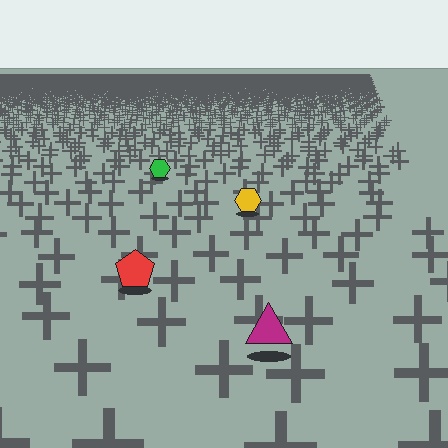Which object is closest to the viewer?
The magenta triangle is closest. The texture marks near it are larger and more spread out.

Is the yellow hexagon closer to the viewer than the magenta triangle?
No. The magenta triangle is closer — you can tell from the texture gradient: the ground texture is coarser near it.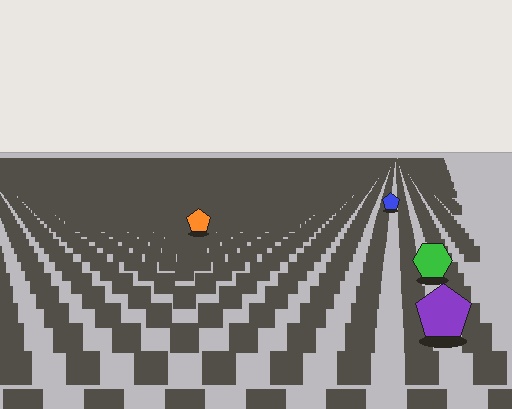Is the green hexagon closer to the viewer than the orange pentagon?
Yes. The green hexagon is closer — you can tell from the texture gradient: the ground texture is coarser near it.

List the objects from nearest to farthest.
From nearest to farthest: the purple pentagon, the green hexagon, the orange pentagon, the blue pentagon.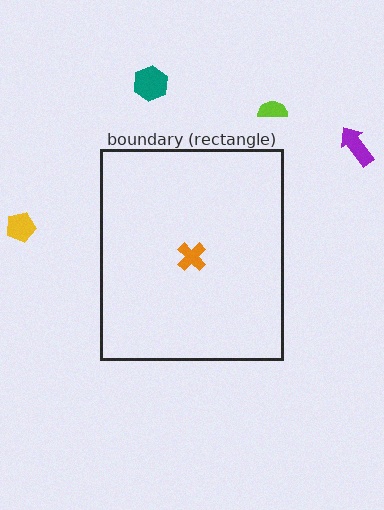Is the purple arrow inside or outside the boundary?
Outside.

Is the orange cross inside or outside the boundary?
Inside.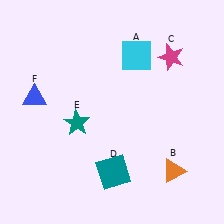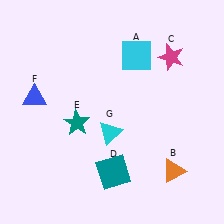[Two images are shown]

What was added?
A cyan triangle (G) was added in Image 2.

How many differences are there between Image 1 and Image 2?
There is 1 difference between the two images.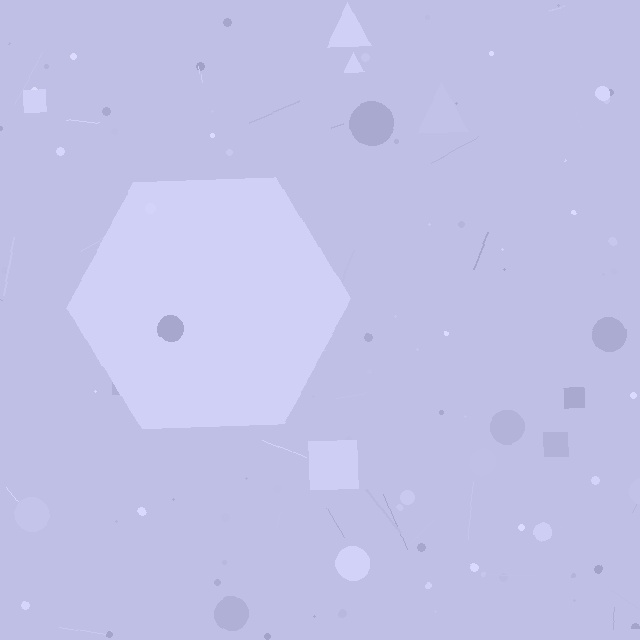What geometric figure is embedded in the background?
A hexagon is embedded in the background.